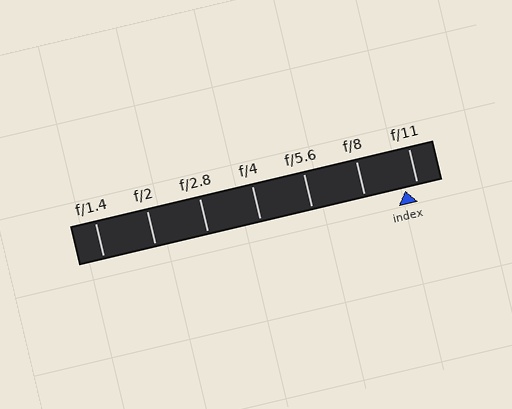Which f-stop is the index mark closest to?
The index mark is closest to f/11.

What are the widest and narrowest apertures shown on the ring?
The widest aperture shown is f/1.4 and the narrowest is f/11.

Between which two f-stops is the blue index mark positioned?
The index mark is between f/8 and f/11.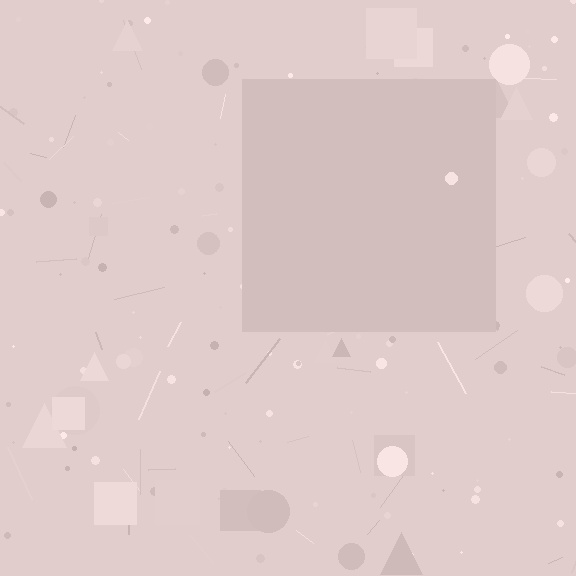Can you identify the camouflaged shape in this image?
The camouflaged shape is a square.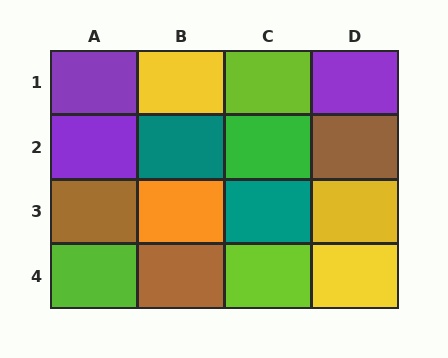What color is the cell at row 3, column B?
Orange.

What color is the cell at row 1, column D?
Purple.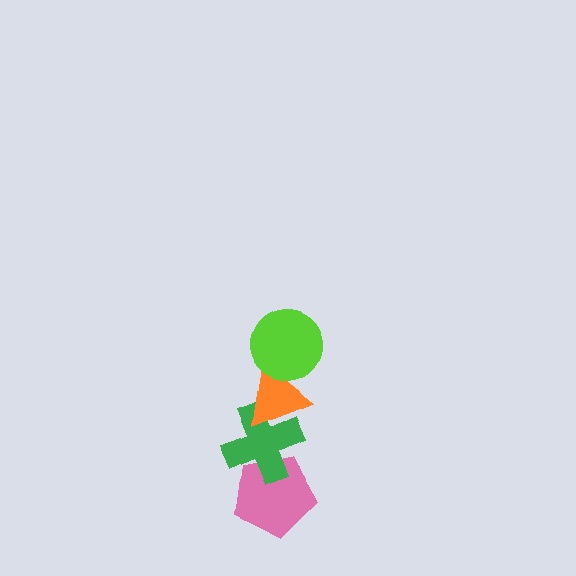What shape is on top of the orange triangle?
The lime circle is on top of the orange triangle.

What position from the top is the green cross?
The green cross is 3rd from the top.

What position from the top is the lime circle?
The lime circle is 1st from the top.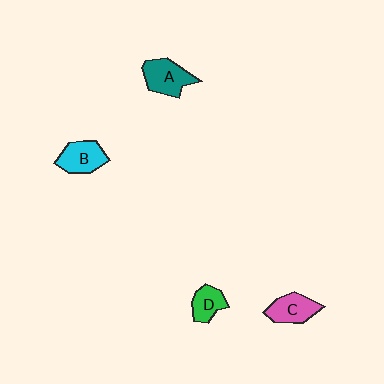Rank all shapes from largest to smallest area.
From largest to smallest: A (teal), B (cyan), C (pink), D (green).